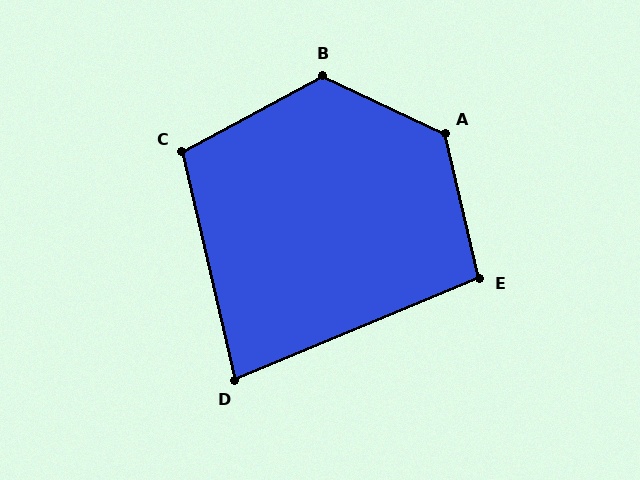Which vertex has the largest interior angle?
A, at approximately 129 degrees.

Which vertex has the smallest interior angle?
D, at approximately 81 degrees.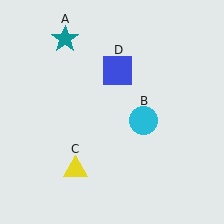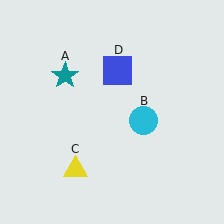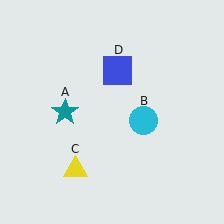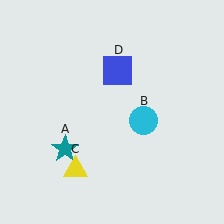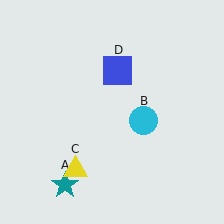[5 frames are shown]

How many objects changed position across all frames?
1 object changed position: teal star (object A).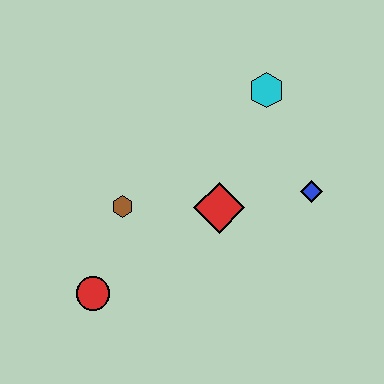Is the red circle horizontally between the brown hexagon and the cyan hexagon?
No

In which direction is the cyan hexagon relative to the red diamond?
The cyan hexagon is above the red diamond.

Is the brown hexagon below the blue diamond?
Yes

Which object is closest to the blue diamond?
The red diamond is closest to the blue diamond.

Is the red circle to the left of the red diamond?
Yes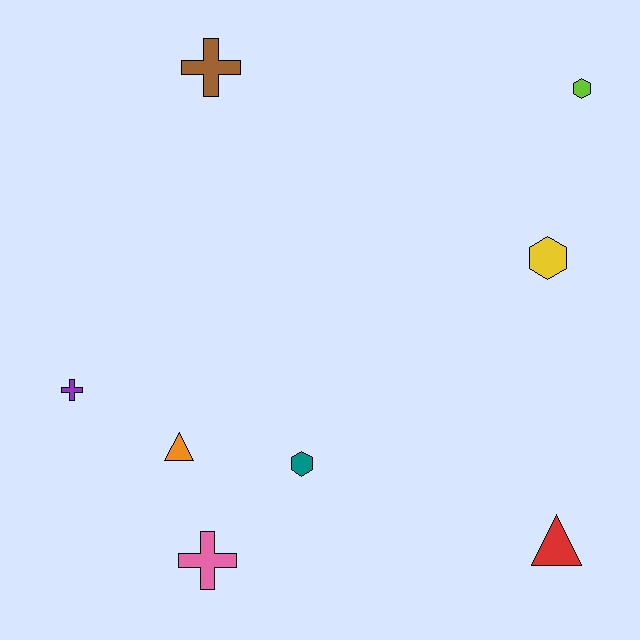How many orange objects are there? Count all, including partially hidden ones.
There is 1 orange object.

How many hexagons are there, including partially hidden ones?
There are 3 hexagons.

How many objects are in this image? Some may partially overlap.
There are 8 objects.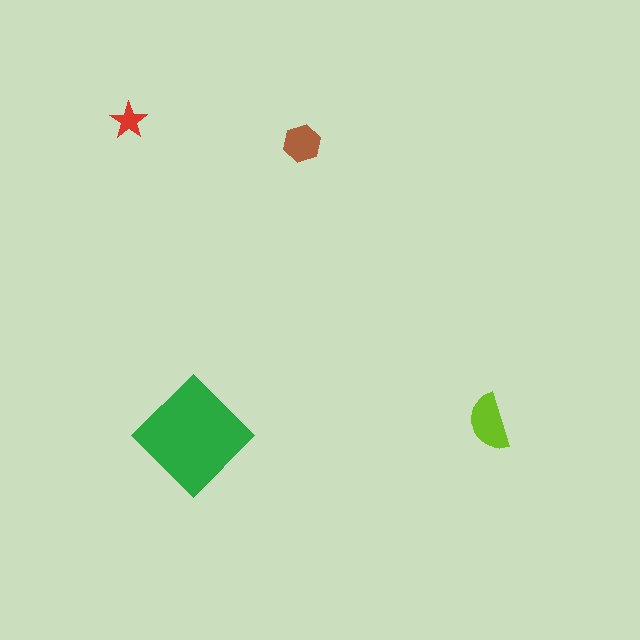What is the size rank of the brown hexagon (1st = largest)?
3rd.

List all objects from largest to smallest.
The green diamond, the lime semicircle, the brown hexagon, the red star.